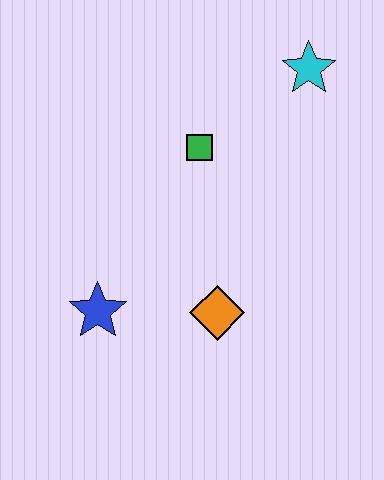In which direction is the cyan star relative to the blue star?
The cyan star is above the blue star.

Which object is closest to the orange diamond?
The blue star is closest to the orange diamond.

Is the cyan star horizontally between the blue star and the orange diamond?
No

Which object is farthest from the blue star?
The cyan star is farthest from the blue star.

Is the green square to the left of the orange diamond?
Yes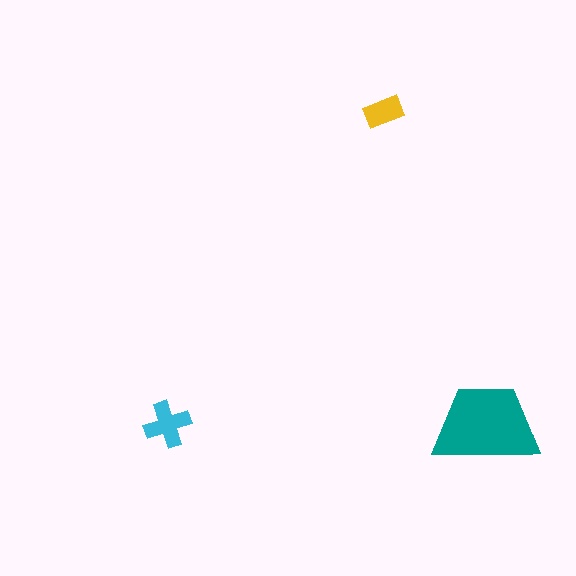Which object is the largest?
The teal trapezoid.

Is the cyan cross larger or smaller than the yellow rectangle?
Larger.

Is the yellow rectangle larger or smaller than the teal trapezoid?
Smaller.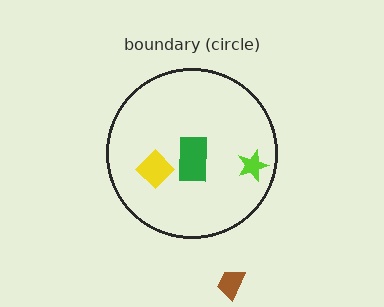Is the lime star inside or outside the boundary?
Inside.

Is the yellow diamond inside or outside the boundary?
Inside.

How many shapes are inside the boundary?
3 inside, 1 outside.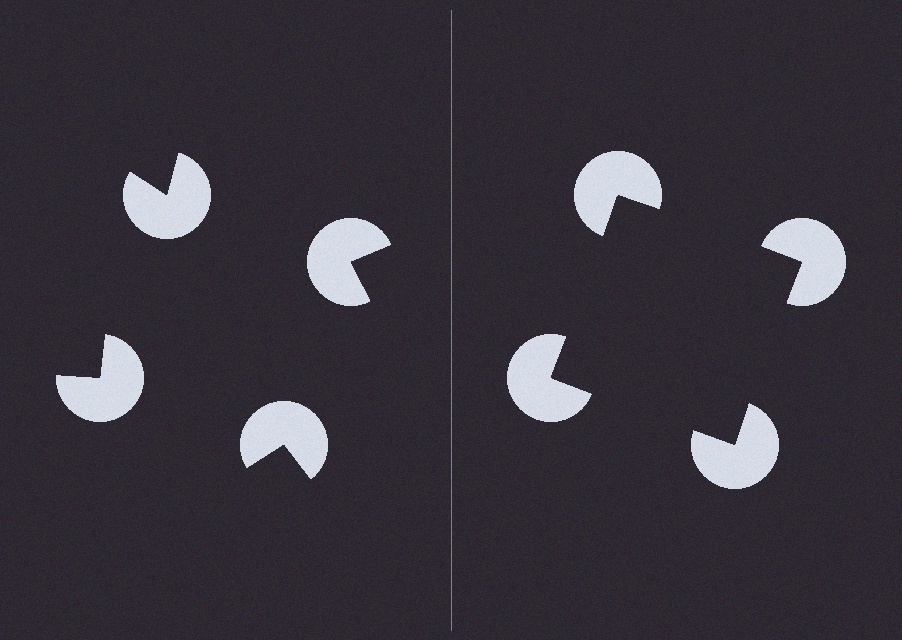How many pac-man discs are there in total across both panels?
8 — 4 on each side.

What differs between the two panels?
The pac-man discs are positioned identically on both sides; only the wedge orientations differ. On the right they align to a square; on the left they are misaligned.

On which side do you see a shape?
An illusory square appears on the right side. On the left side the wedge cuts are rotated, so no coherent shape forms.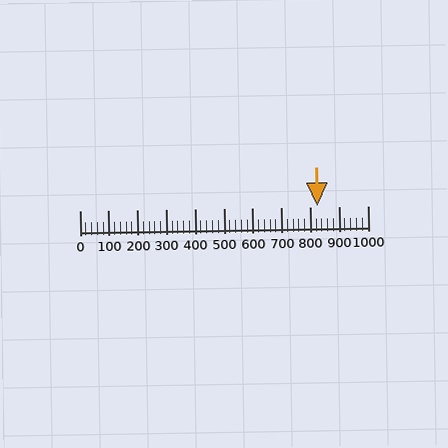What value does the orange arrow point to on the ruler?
The orange arrow points to approximately 826.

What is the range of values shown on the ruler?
The ruler shows values from 0 to 1000.